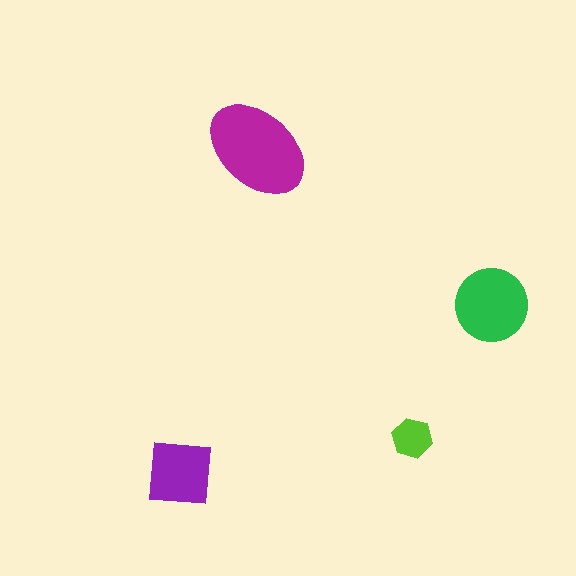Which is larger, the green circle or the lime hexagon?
The green circle.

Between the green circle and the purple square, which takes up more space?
The green circle.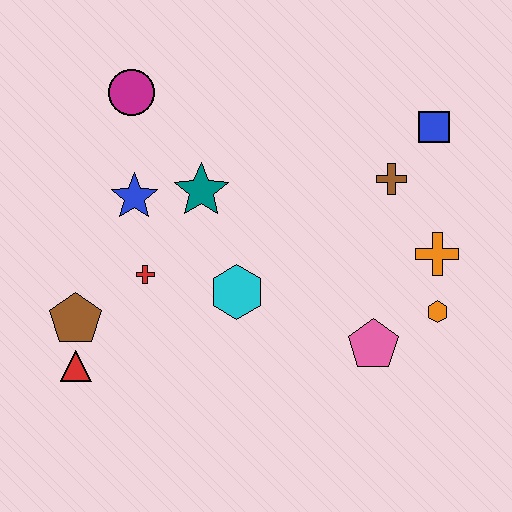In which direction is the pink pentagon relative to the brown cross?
The pink pentagon is below the brown cross.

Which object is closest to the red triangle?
The brown pentagon is closest to the red triangle.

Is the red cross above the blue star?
No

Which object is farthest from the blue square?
The red triangle is farthest from the blue square.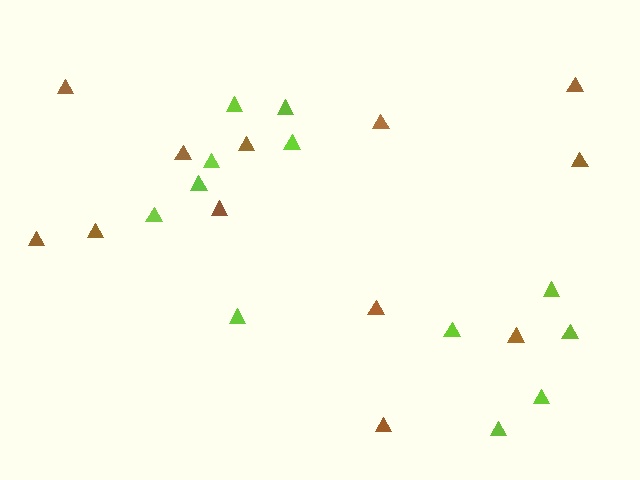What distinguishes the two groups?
There are 2 groups: one group of lime triangles (12) and one group of brown triangles (12).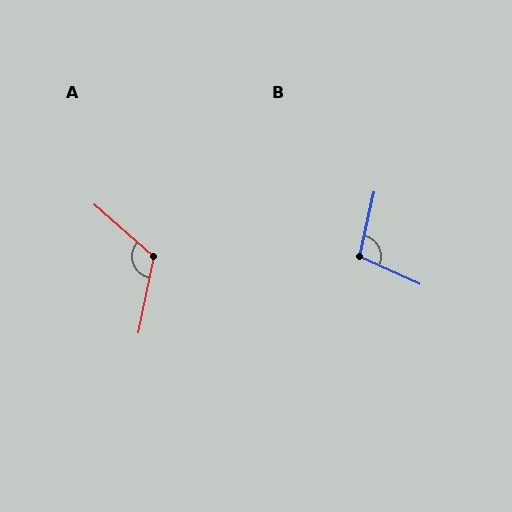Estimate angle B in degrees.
Approximately 102 degrees.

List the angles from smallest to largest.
B (102°), A (120°).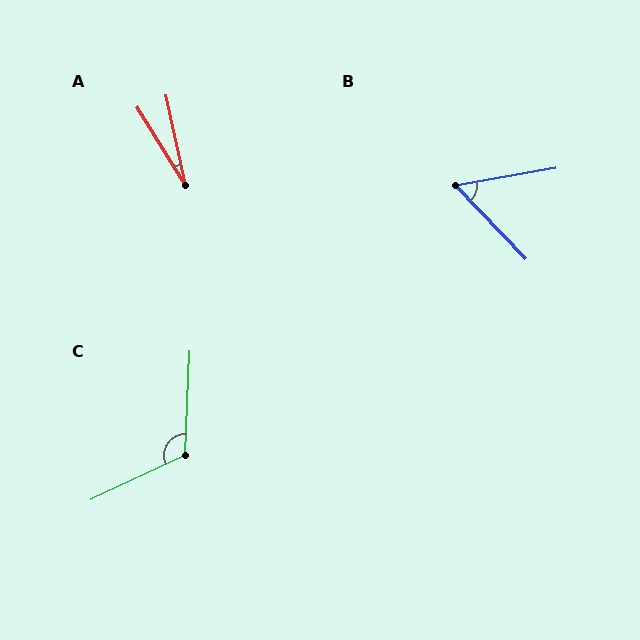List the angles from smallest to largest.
A (20°), B (56°), C (118°).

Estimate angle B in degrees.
Approximately 56 degrees.